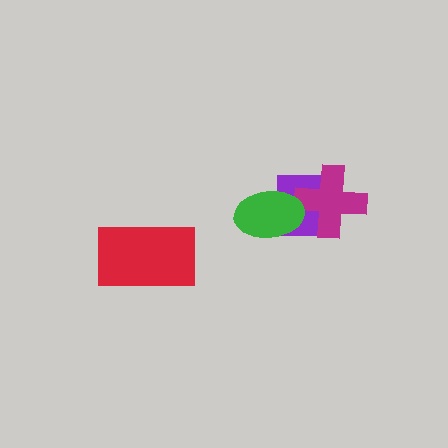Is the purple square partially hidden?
Yes, it is partially covered by another shape.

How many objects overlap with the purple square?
2 objects overlap with the purple square.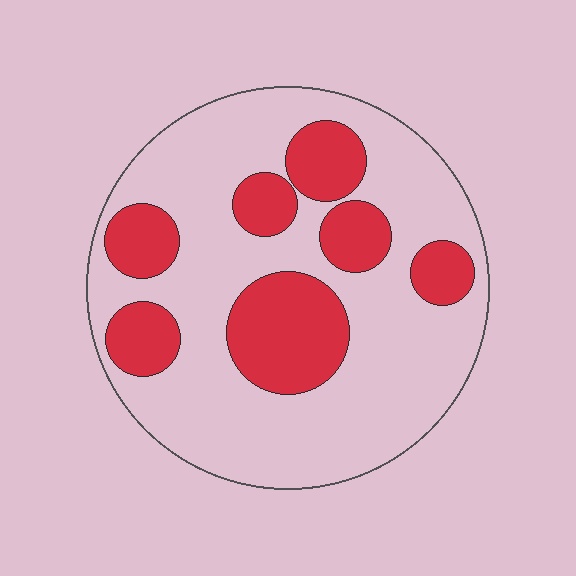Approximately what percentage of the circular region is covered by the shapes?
Approximately 30%.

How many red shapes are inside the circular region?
7.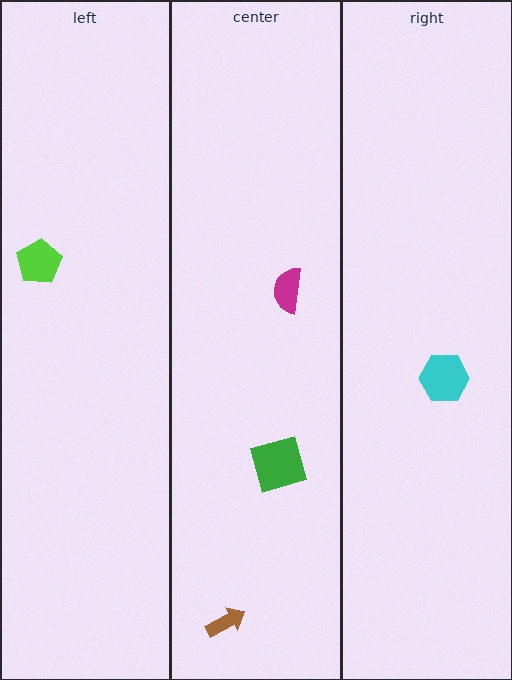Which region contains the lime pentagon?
The left region.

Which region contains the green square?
The center region.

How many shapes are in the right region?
1.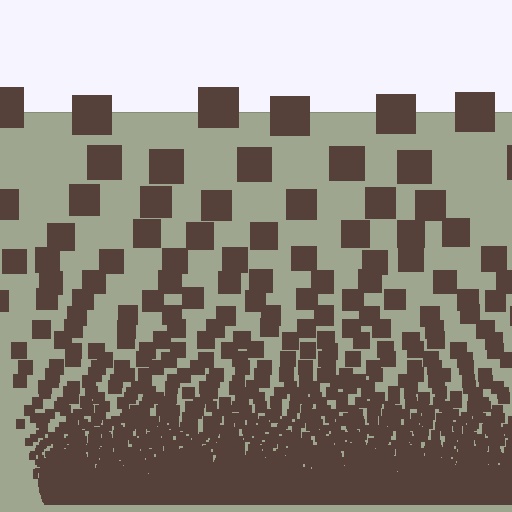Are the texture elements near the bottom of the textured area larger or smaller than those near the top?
Smaller. The gradient is inverted — elements near the bottom are smaller and denser.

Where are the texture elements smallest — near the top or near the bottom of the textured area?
Near the bottom.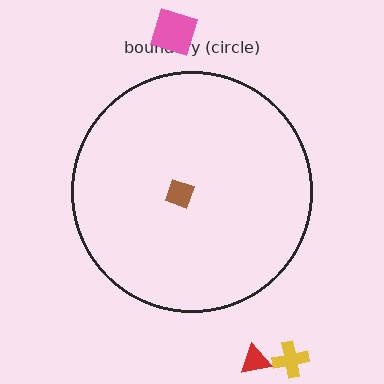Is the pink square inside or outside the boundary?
Outside.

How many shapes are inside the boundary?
1 inside, 3 outside.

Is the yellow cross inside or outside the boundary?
Outside.